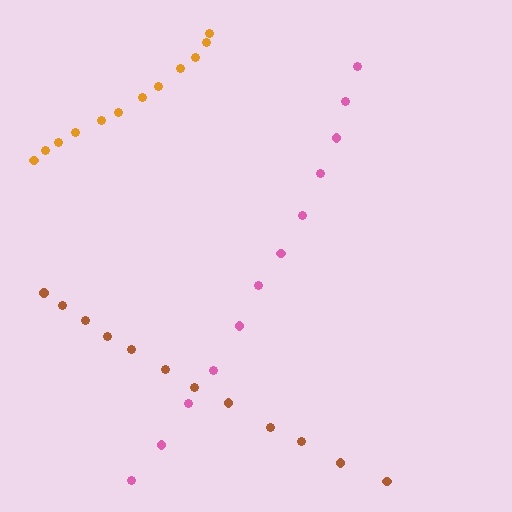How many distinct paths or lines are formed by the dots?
There are 3 distinct paths.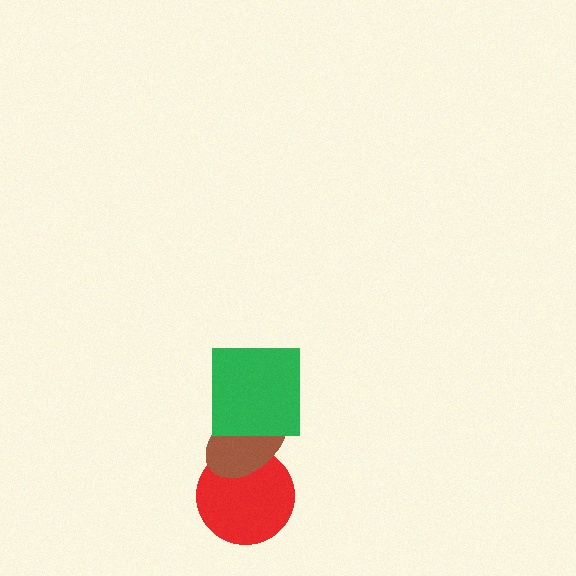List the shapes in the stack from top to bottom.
From top to bottom: the green square, the brown ellipse, the red circle.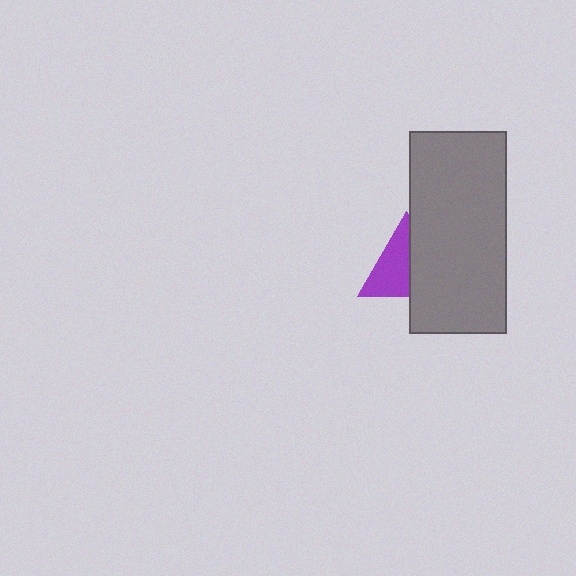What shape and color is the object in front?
The object in front is a gray rectangle.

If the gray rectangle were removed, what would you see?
You would see the complete purple triangle.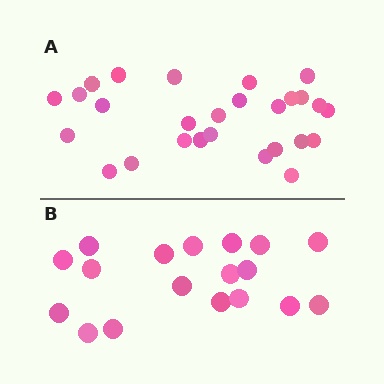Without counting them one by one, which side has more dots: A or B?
Region A (the top region) has more dots.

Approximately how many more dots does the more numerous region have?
Region A has roughly 8 or so more dots than region B.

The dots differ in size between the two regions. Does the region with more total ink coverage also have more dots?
No. Region B has more total ink coverage because its dots are larger, but region A actually contains more individual dots. Total area can be misleading — the number of items is what matters here.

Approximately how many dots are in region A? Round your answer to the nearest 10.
About 30 dots. (The exact count is 27, which rounds to 30.)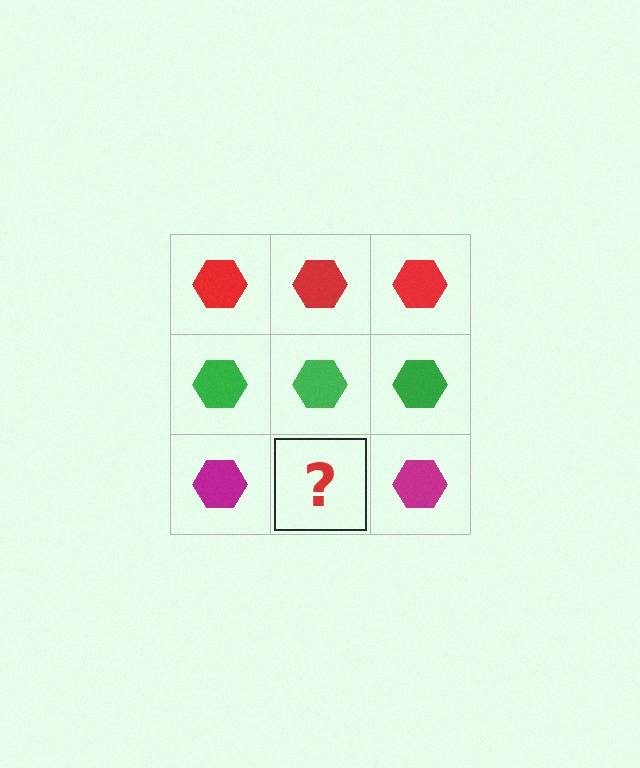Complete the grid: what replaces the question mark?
The question mark should be replaced with a magenta hexagon.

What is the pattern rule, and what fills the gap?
The rule is that each row has a consistent color. The gap should be filled with a magenta hexagon.